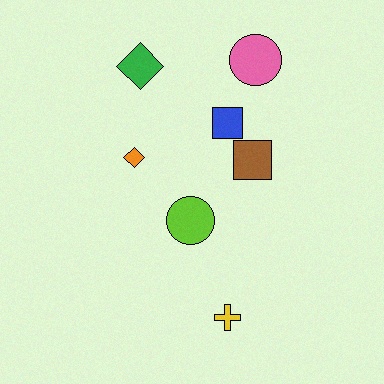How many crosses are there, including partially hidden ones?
There is 1 cross.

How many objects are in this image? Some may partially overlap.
There are 7 objects.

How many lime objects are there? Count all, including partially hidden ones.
There is 1 lime object.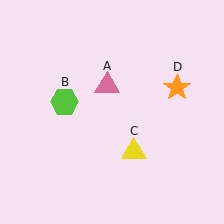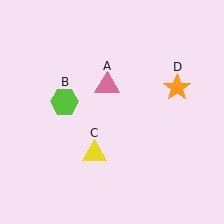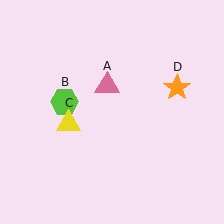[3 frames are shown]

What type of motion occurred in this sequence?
The yellow triangle (object C) rotated clockwise around the center of the scene.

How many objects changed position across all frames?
1 object changed position: yellow triangle (object C).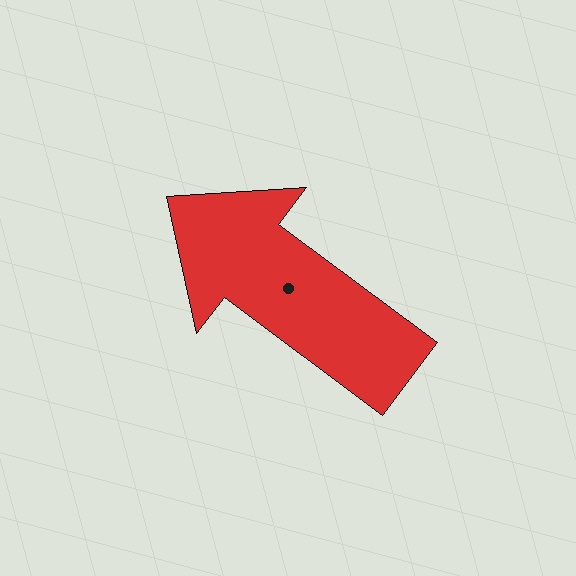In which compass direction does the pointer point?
Northwest.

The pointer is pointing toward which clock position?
Roughly 10 o'clock.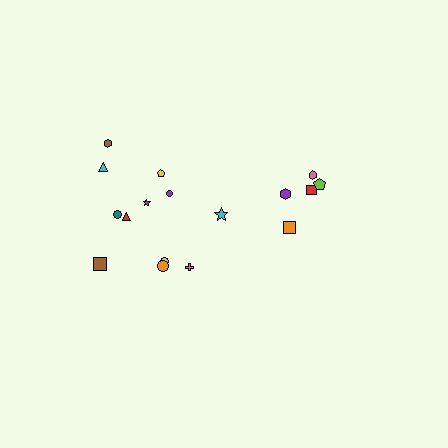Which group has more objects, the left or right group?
The left group.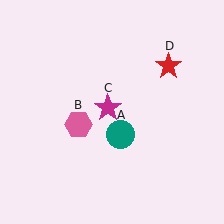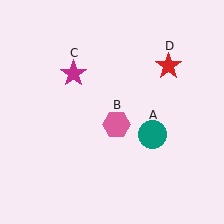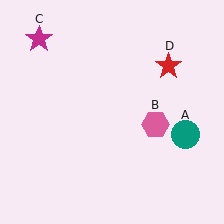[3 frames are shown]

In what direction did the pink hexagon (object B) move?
The pink hexagon (object B) moved right.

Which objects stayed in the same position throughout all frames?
Red star (object D) remained stationary.